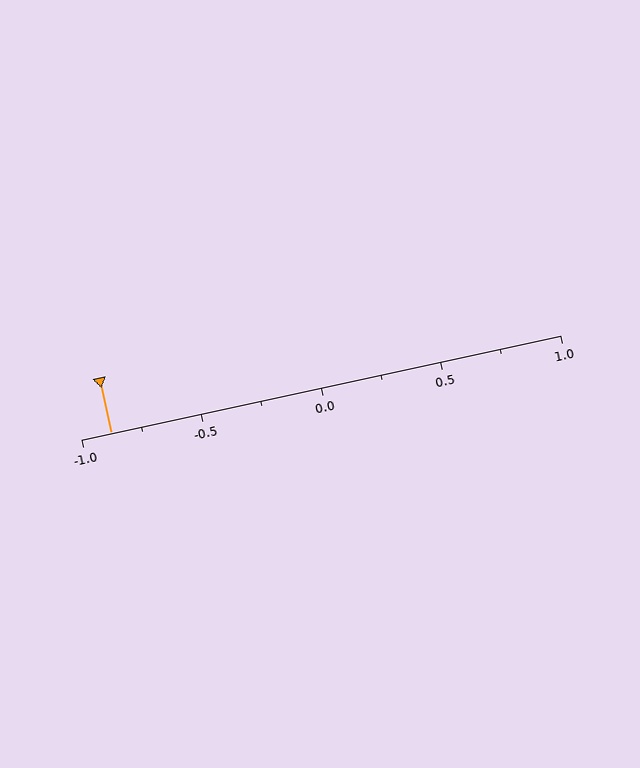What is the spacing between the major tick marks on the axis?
The major ticks are spaced 0.5 apart.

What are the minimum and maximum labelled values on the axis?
The axis runs from -1.0 to 1.0.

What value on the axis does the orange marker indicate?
The marker indicates approximately -0.88.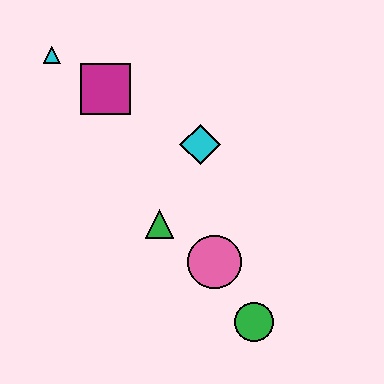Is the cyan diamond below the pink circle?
No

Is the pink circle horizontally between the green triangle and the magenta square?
No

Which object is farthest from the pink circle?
The cyan triangle is farthest from the pink circle.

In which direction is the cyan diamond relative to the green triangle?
The cyan diamond is above the green triangle.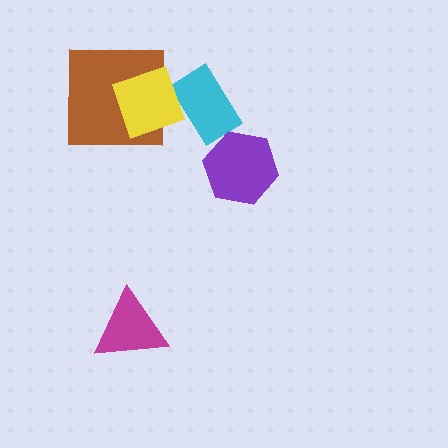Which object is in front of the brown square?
The yellow diamond is in front of the brown square.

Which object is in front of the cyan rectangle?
The yellow diamond is in front of the cyan rectangle.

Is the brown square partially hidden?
Yes, it is partially covered by another shape.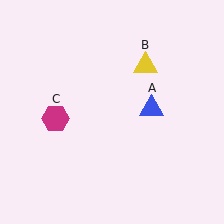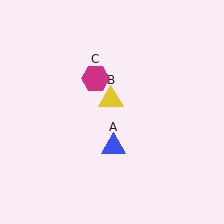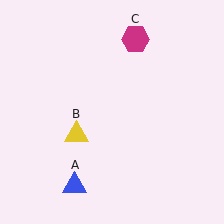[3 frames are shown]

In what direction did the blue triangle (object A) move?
The blue triangle (object A) moved down and to the left.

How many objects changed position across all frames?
3 objects changed position: blue triangle (object A), yellow triangle (object B), magenta hexagon (object C).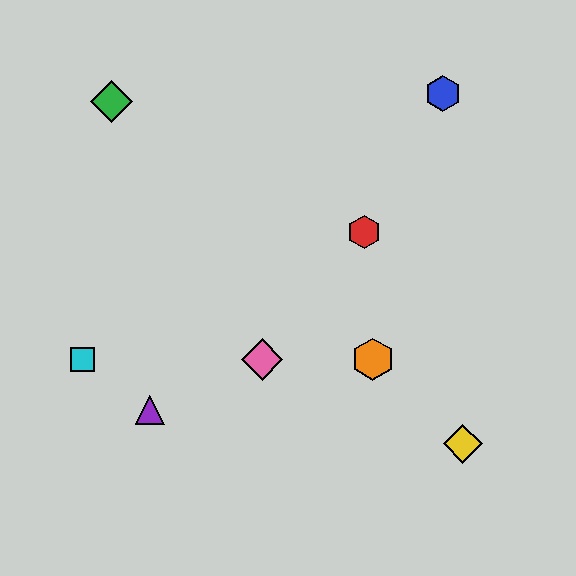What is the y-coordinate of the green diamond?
The green diamond is at y≈102.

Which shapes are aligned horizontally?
The orange hexagon, the cyan square, the pink diamond are aligned horizontally.